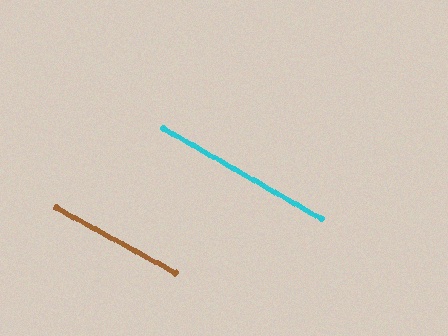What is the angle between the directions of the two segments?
Approximately 1 degree.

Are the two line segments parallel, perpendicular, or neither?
Parallel — their directions differ by only 1.0°.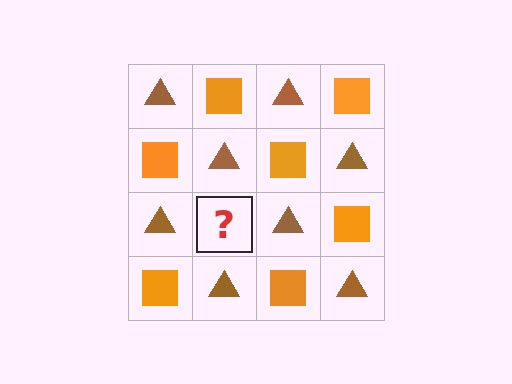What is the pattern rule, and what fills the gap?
The rule is that it alternates brown triangle and orange square in a checkerboard pattern. The gap should be filled with an orange square.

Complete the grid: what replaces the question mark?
The question mark should be replaced with an orange square.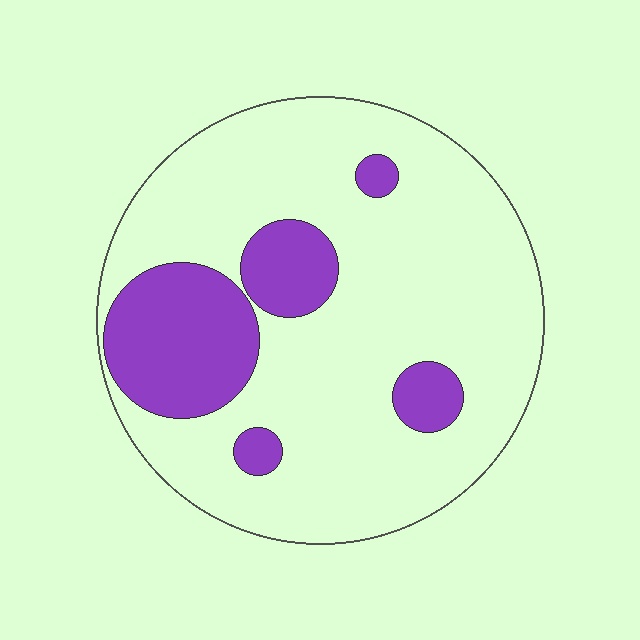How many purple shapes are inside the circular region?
5.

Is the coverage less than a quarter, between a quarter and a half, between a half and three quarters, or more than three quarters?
Less than a quarter.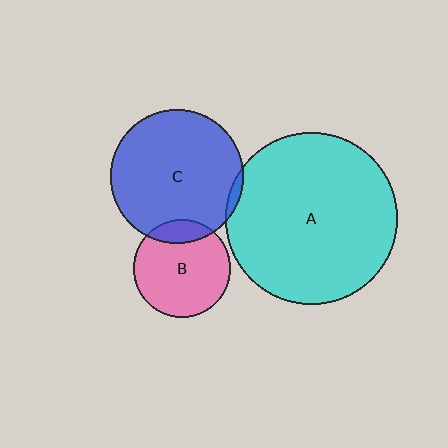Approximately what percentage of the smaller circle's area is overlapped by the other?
Approximately 15%.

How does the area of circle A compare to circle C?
Approximately 1.7 times.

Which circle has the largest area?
Circle A (cyan).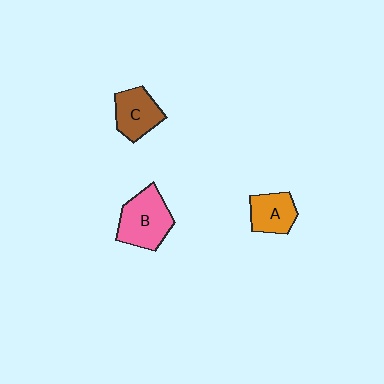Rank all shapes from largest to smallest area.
From largest to smallest: B (pink), C (brown), A (orange).